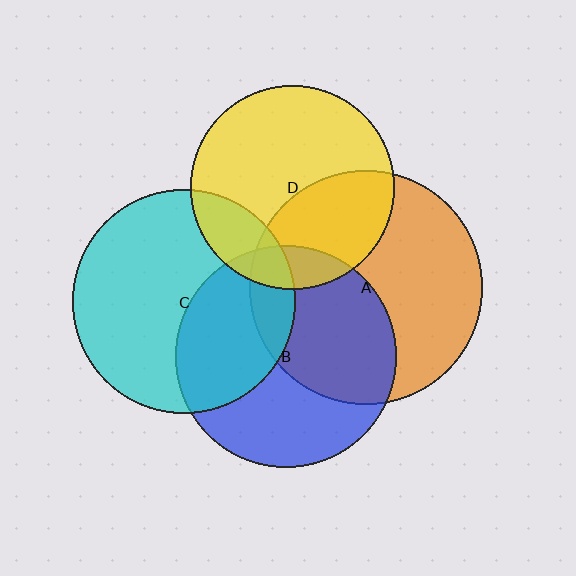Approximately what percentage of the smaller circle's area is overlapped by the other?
Approximately 35%.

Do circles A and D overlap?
Yes.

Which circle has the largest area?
Circle A (orange).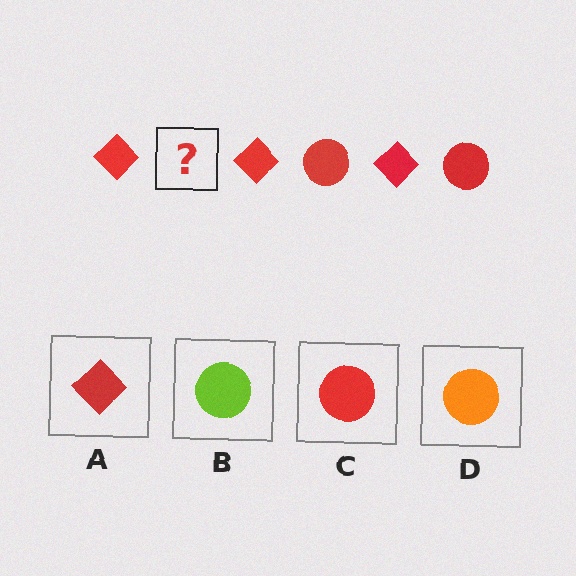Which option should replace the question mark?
Option C.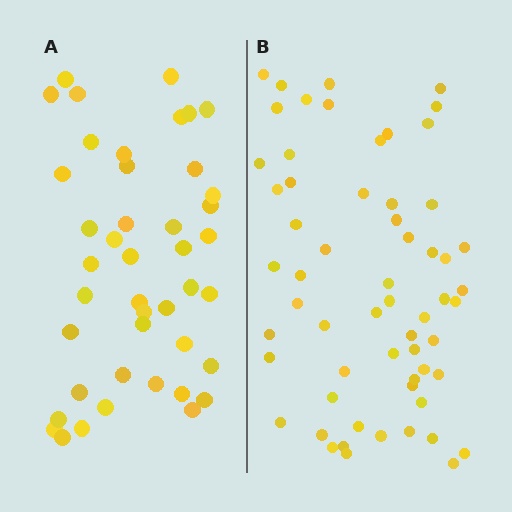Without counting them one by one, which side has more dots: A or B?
Region B (the right region) has more dots.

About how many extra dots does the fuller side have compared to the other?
Region B has approximately 15 more dots than region A.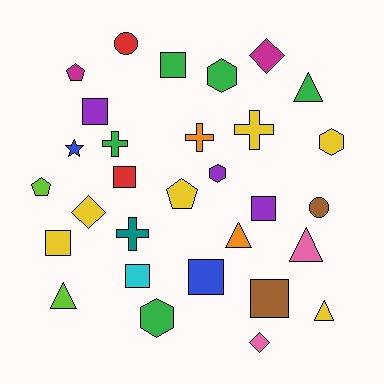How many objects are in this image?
There are 30 objects.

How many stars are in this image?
There is 1 star.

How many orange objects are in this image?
There are 2 orange objects.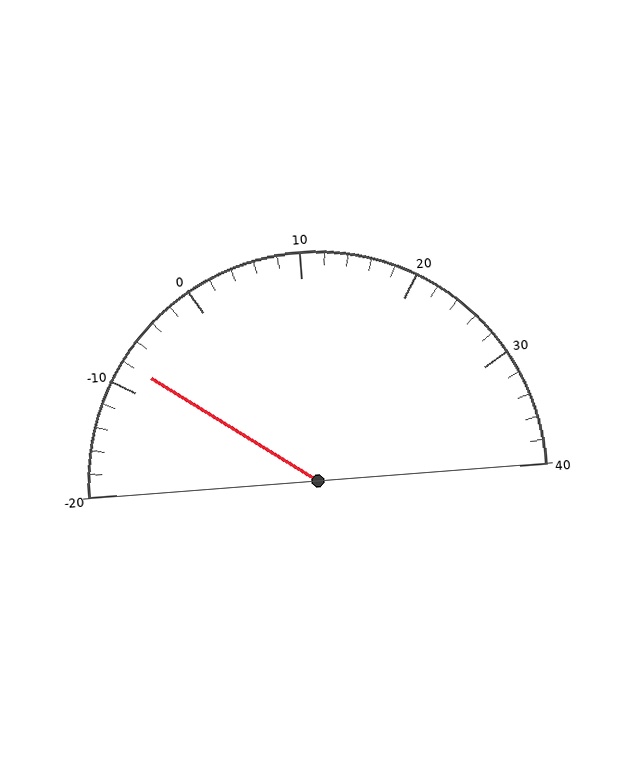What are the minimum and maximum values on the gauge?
The gauge ranges from -20 to 40.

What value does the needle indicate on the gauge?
The needle indicates approximately -8.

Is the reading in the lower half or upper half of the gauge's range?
The reading is in the lower half of the range (-20 to 40).